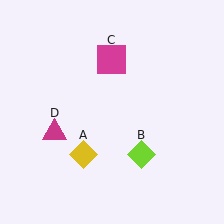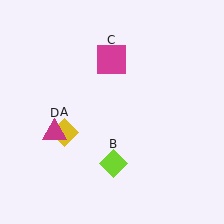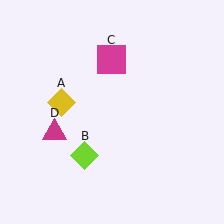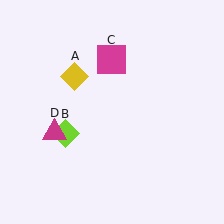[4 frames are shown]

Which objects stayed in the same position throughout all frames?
Magenta square (object C) and magenta triangle (object D) remained stationary.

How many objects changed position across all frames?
2 objects changed position: yellow diamond (object A), lime diamond (object B).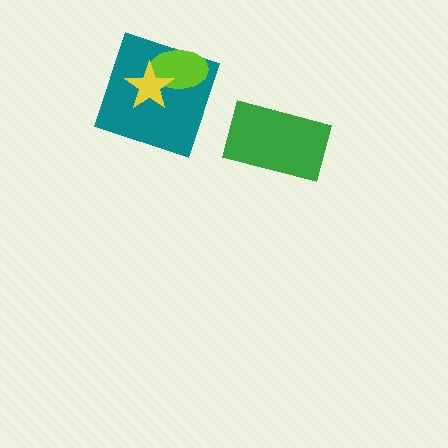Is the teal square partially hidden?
Yes, it is partially covered by another shape.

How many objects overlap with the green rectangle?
0 objects overlap with the green rectangle.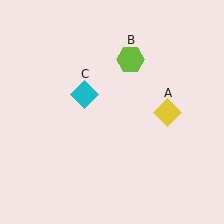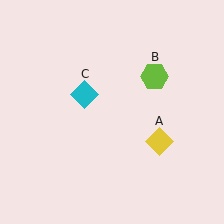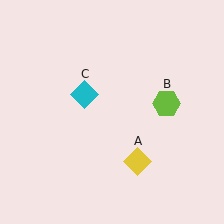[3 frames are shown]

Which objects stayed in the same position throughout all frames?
Cyan diamond (object C) remained stationary.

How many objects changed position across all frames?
2 objects changed position: yellow diamond (object A), lime hexagon (object B).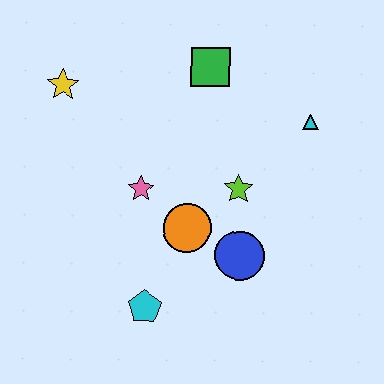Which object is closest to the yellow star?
The pink star is closest to the yellow star.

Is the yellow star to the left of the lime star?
Yes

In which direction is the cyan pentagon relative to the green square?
The cyan pentagon is below the green square.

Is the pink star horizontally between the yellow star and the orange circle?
Yes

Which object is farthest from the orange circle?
The yellow star is farthest from the orange circle.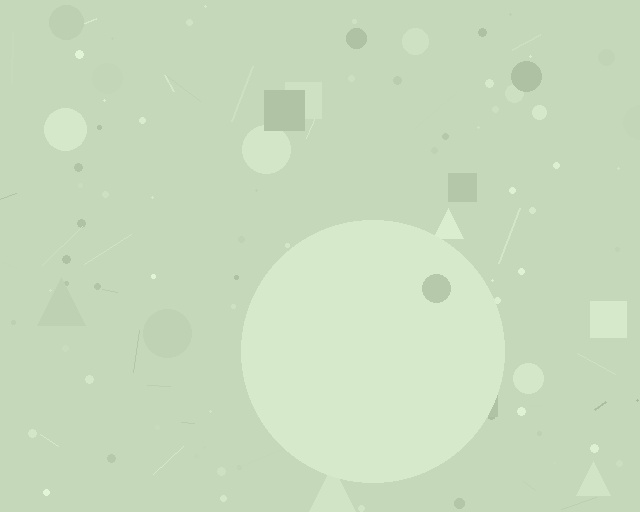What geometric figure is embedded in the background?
A circle is embedded in the background.